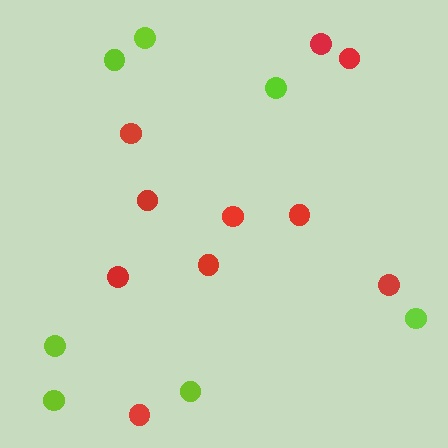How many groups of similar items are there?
There are 2 groups: one group of red circles (10) and one group of lime circles (7).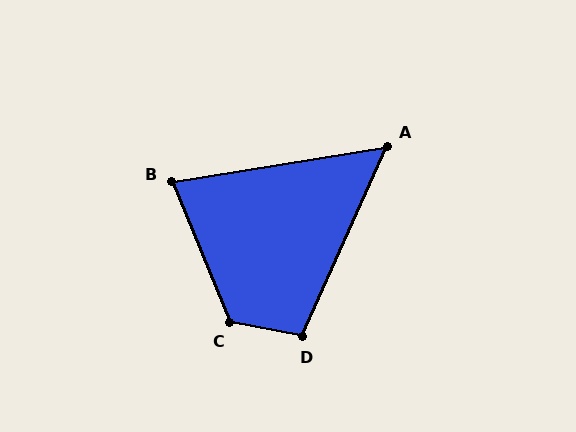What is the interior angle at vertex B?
Approximately 77 degrees (acute).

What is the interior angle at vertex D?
Approximately 103 degrees (obtuse).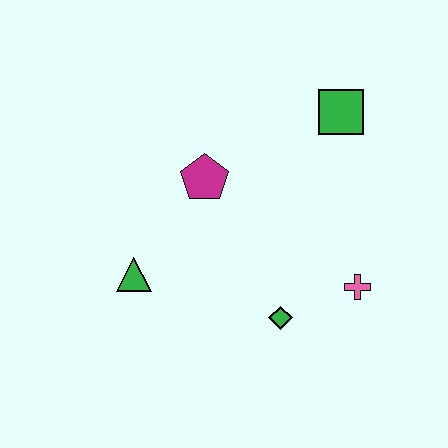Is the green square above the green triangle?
Yes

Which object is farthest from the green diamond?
The green square is farthest from the green diamond.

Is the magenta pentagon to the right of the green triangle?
Yes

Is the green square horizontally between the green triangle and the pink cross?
Yes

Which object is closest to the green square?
The magenta pentagon is closest to the green square.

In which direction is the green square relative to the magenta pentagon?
The green square is to the right of the magenta pentagon.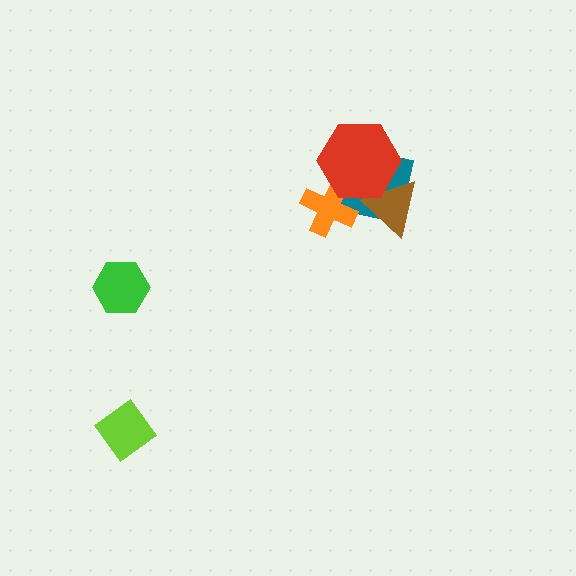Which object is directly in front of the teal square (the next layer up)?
The brown triangle is directly in front of the teal square.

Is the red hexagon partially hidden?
No, no other shape covers it.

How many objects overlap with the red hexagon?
3 objects overlap with the red hexagon.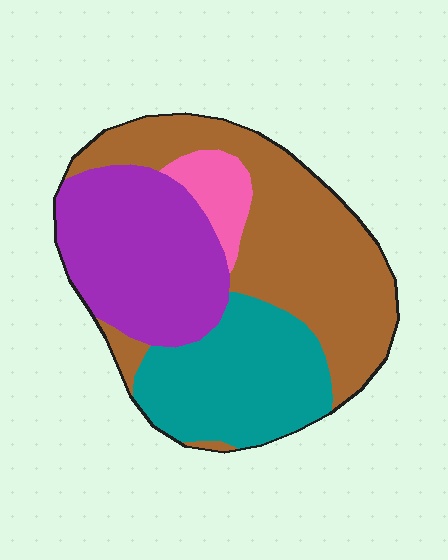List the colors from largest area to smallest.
From largest to smallest: brown, purple, teal, pink.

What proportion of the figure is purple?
Purple takes up between a quarter and a half of the figure.